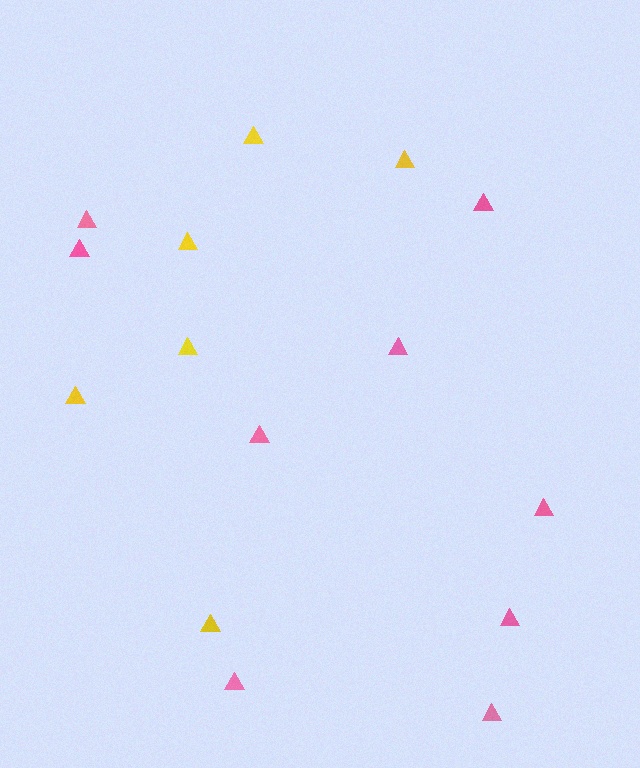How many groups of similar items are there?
There are 2 groups: one group of yellow triangles (6) and one group of pink triangles (9).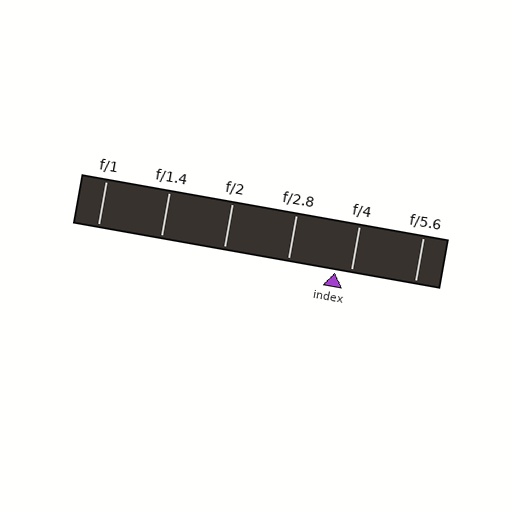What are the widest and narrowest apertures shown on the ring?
The widest aperture shown is f/1 and the narrowest is f/5.6.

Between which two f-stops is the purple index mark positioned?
The index mark is between f/2.8 and f/4.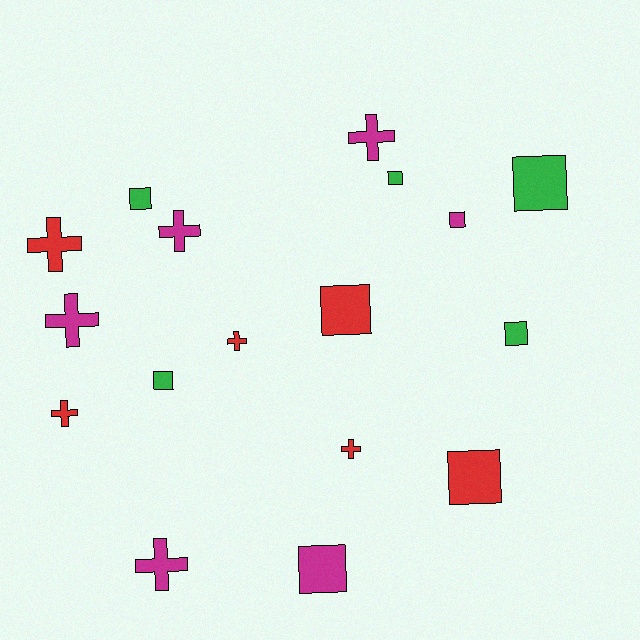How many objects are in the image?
There are 17 objects.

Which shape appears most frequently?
Square, with 9 objects.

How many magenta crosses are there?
There are 4 magenta crosses.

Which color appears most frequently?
Magenta, with 6 objects.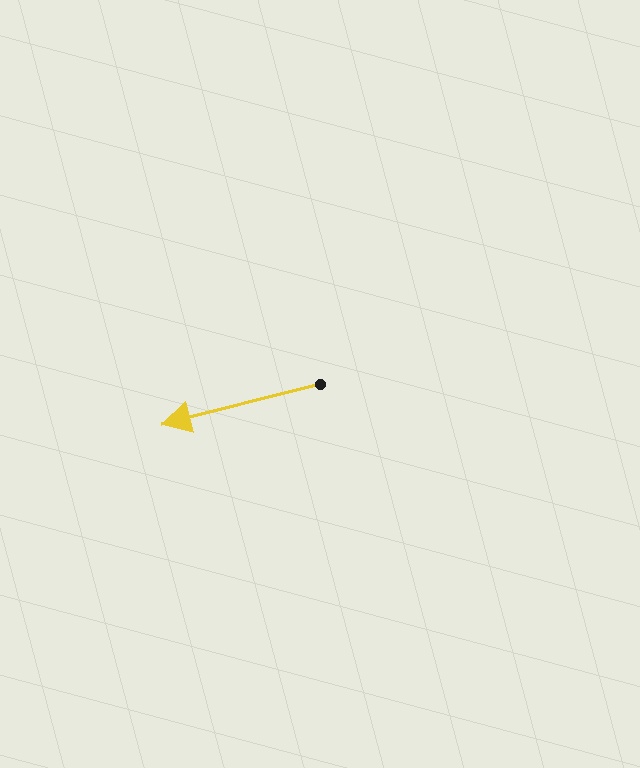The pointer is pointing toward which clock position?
Roughly 9 o'clock.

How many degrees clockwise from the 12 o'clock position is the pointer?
Approximately 256 degrees.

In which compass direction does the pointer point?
West.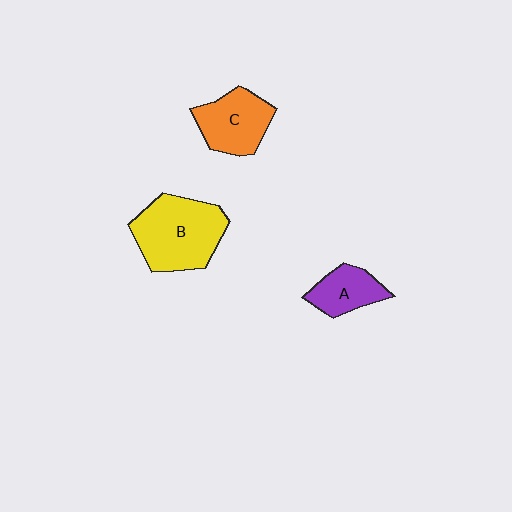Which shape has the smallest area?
Shape A (purple).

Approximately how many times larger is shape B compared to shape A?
Approximately 2.0 times.